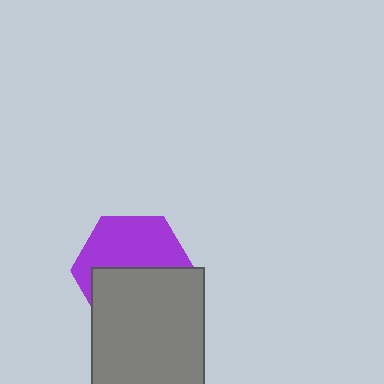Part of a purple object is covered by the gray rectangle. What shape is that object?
It is a hexagon.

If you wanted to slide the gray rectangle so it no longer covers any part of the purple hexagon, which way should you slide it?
Slide it down — that is the most direct way to separate the two shapes.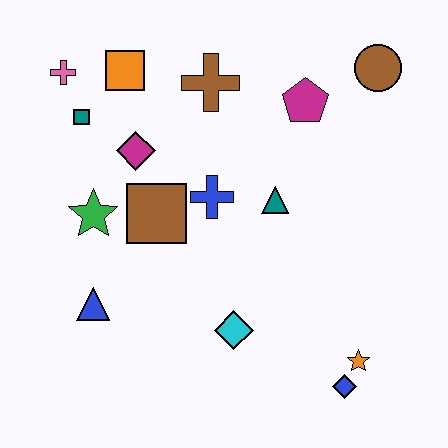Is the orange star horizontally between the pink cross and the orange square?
No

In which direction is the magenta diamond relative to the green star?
The magenta diamond is above the green star.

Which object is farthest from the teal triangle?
The pink cross is farthest from the teal triangle.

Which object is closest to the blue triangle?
The green star is closest to the blue triangle.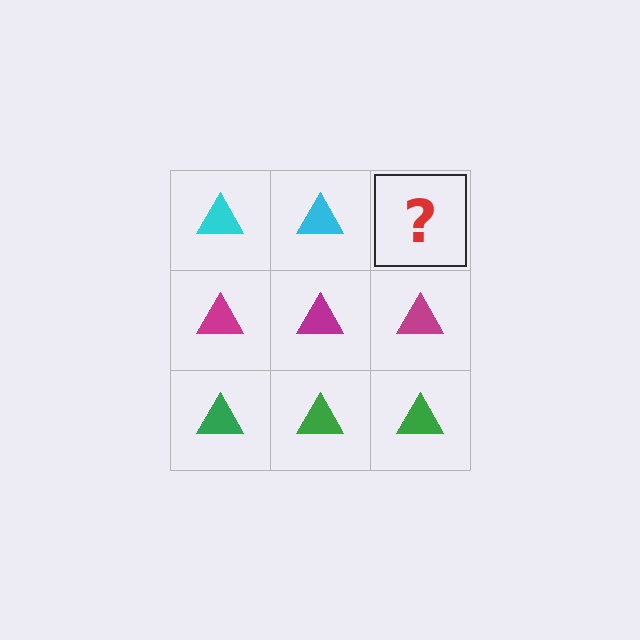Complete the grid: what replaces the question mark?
The question mark should be replaced with a cyan triangle.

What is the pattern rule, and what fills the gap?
The rule is that each row has a consistent color. The gap should be filled with a cyan triangle.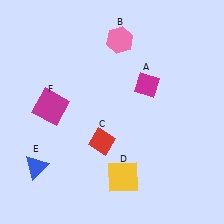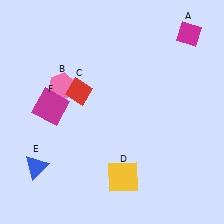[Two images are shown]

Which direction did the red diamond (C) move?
The red diamond (C) moved up.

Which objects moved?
The objects that moved are: the magenta diamond (A), the pink hexagon (B), the red diamond (C).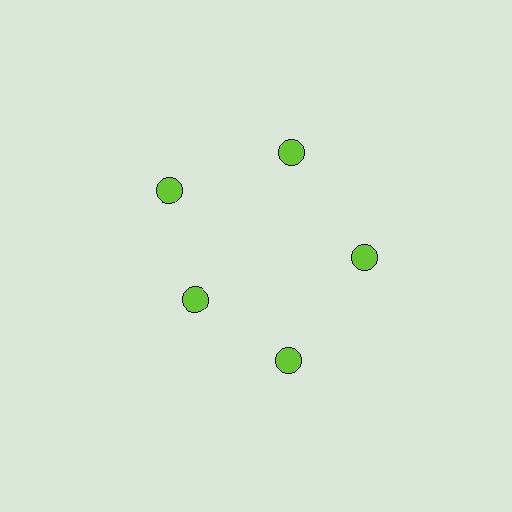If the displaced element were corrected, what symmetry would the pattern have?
It would have 5-fold rotational symmetry — the pattern would map onto itself every 72 degrees.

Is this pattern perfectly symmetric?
No. The 5 lime circles are arranged in a ring, but one element near the 8 o'clock position is pulled inward toward the center, breaking the 5-fold rotational symmetry.